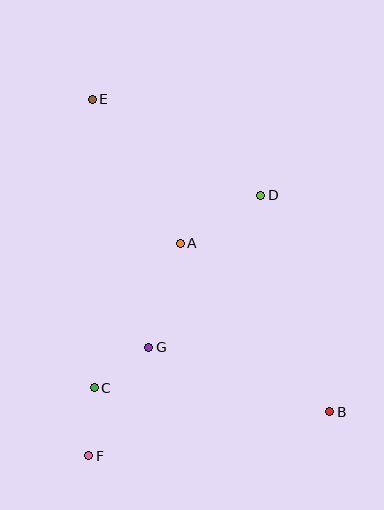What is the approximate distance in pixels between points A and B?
The distance between A and B is approximately 225 pixels.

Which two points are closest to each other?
Points C and F are closest to each other.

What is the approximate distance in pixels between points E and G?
The distance between E and G is approximately 254 pixels.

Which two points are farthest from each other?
Points B and E are farthest from each other.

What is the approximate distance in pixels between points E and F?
The distance between E and F is approximately 356 pixels.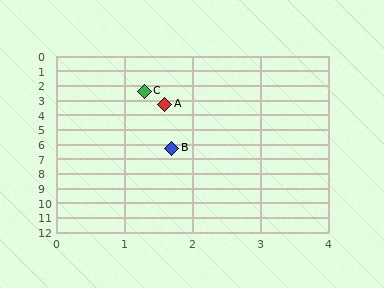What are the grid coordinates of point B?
Point B is at approximately (1.7, 6.3).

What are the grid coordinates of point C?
Point C is at approximately (1.3, 2.4).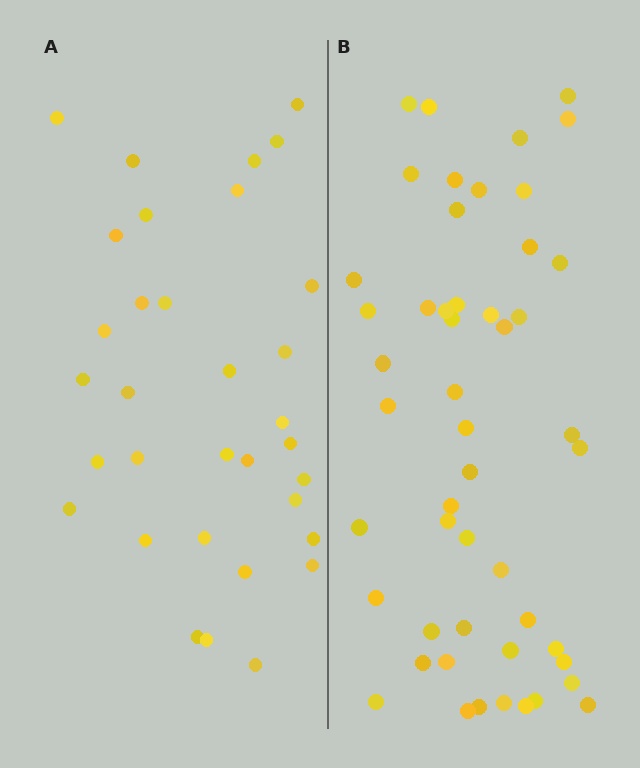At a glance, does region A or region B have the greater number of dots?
Region B (the right region) has more dots.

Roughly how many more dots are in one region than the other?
Region B has approximately 15 more dots than region A.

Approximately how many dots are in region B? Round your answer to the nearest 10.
About 50 dots.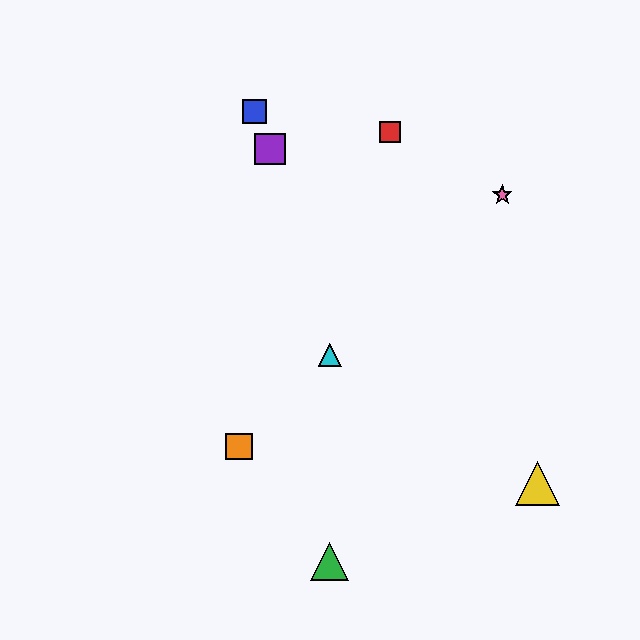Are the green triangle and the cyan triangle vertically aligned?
Yes, both are at x≈330.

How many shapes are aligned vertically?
2 shapes (the green triangle, the cyan triangle) are aligned vertically.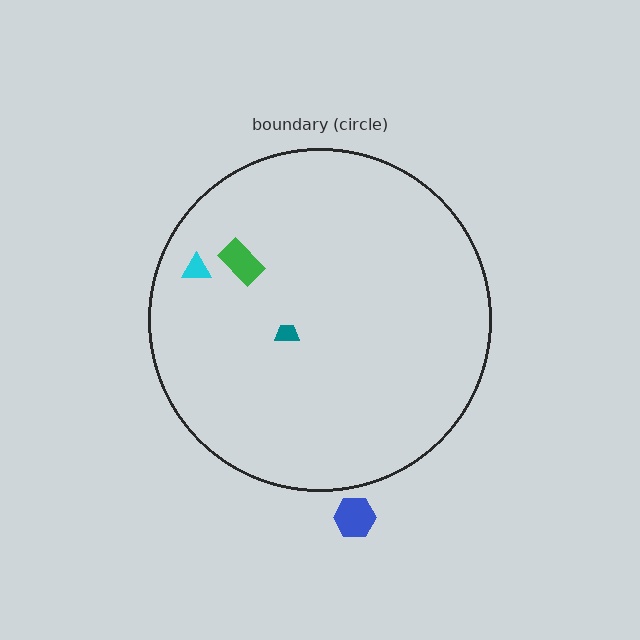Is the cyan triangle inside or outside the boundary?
Inside.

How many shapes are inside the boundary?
3 inside, 1 outside.